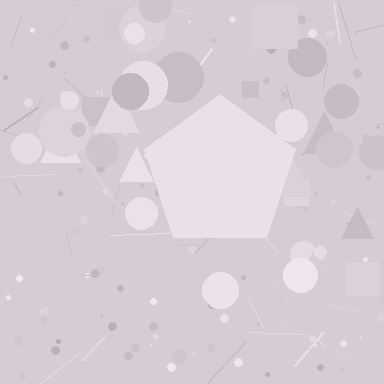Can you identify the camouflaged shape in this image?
The camouflaged shape is a pentagon.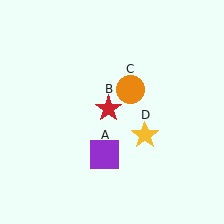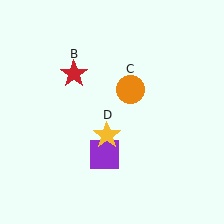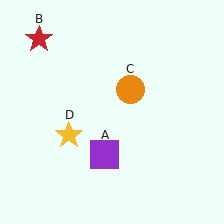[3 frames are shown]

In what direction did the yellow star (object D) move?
The yellow star (object D) moved left.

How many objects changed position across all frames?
2 objects changed position: red star (object B), yellow star (object D).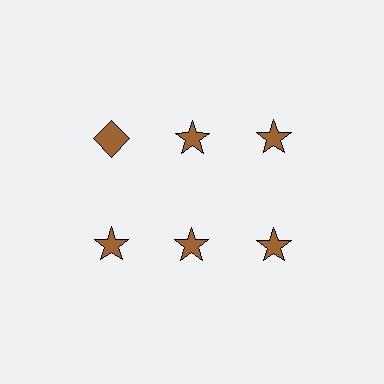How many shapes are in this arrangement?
There are 6 shapes arranged in a grid pattern.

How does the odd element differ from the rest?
It has a different shape: diamond instead of star.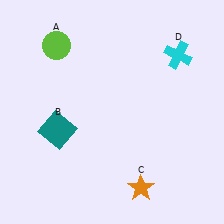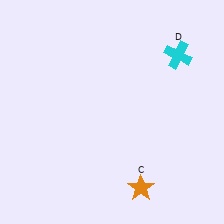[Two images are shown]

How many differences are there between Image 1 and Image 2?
There are 2 differences between the two images.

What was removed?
The lime circle (A), the teal square (B) were removed in Image 2.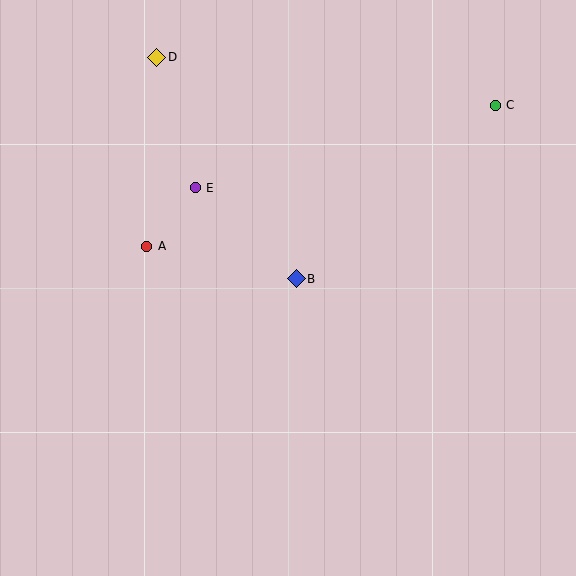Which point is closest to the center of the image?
Point B at (296, 279) is closest to the center.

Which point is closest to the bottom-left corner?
Point A is closest to the bottom-left corner.